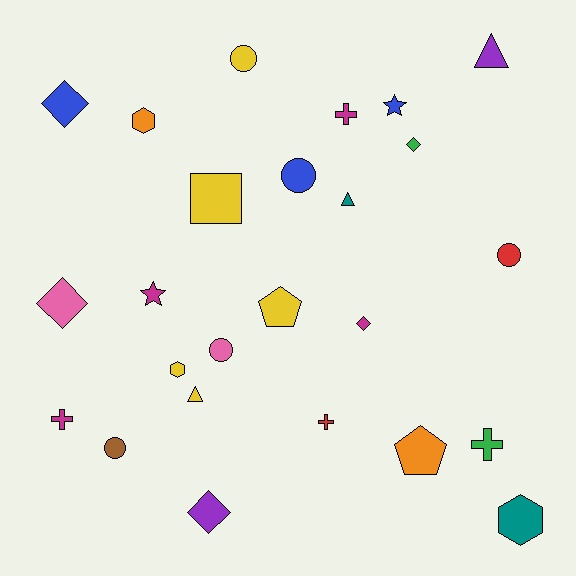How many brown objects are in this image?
There is 1 brown object.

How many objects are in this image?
There are 25 objects.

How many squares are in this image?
There is 1 square.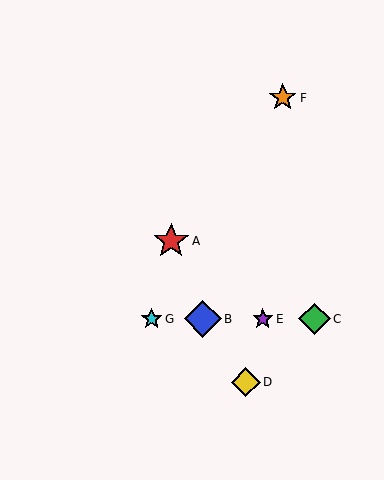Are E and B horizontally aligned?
Yes, both are at y≈319.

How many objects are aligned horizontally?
4 objects (B, C, E, G) are aligned horizontally.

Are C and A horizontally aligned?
No, C is at y≈319 and A is at y≈241.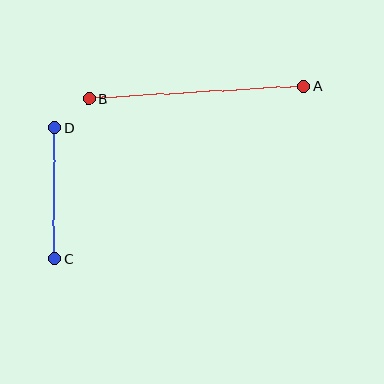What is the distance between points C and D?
The distance is approximately 131 pixels.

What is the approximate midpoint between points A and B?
The midpoint is at approximately (196, 93) pixels.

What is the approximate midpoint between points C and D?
The midpoint is at approximately (55, 193) pixels.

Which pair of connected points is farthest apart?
Points A and B are farthest apart.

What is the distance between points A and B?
The distance is approximately 215 pixels.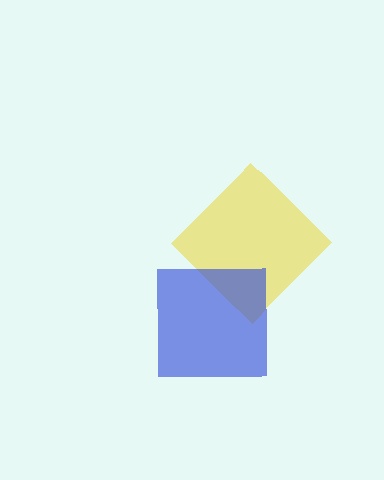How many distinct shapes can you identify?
There are 2 distinct shapes: a yellow diamond, a blue square.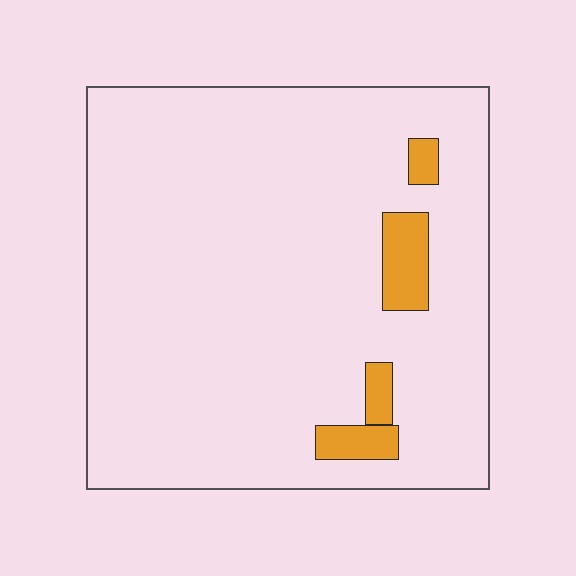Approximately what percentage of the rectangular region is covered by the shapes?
Approximately 5%.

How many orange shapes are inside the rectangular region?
4.